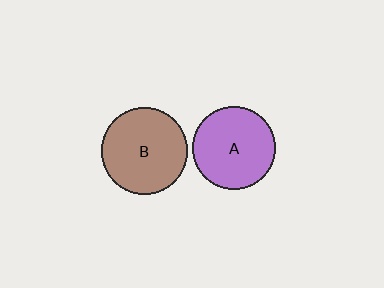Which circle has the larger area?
Circle B (brown).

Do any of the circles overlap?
No, none of the circles overlap.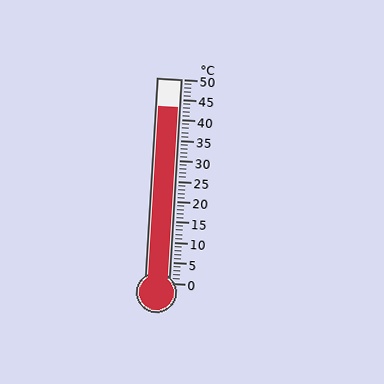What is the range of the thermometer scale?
The thermometer scale ranges from 0°C to 50°C.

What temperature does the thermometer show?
The thermometer shows approximately 43°C.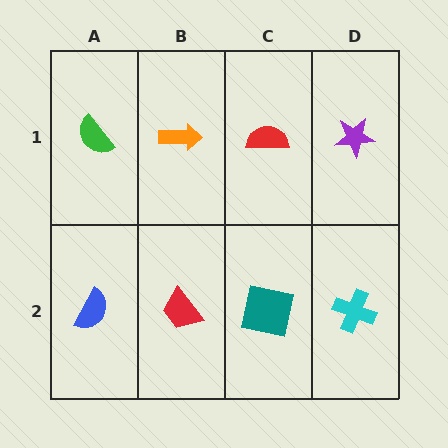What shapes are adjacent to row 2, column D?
A purple star (row 1, column D), a teal square (row 2, column C).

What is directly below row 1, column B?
A red trapezoid.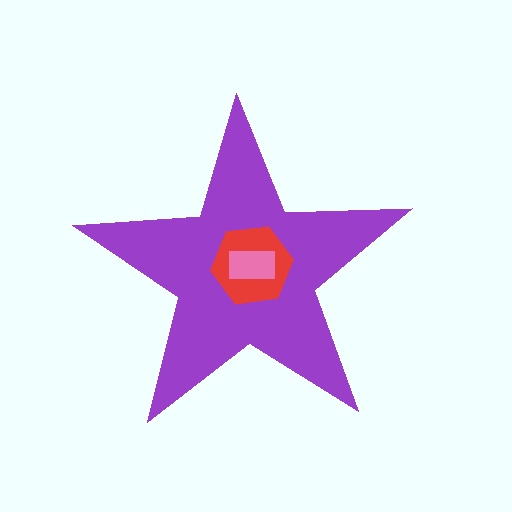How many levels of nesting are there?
3.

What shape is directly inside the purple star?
The red hexagon.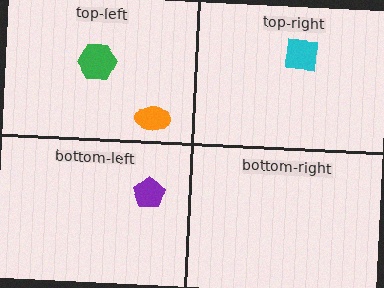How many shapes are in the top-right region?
1.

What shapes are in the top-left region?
The green hexagon, the orange ellipse.